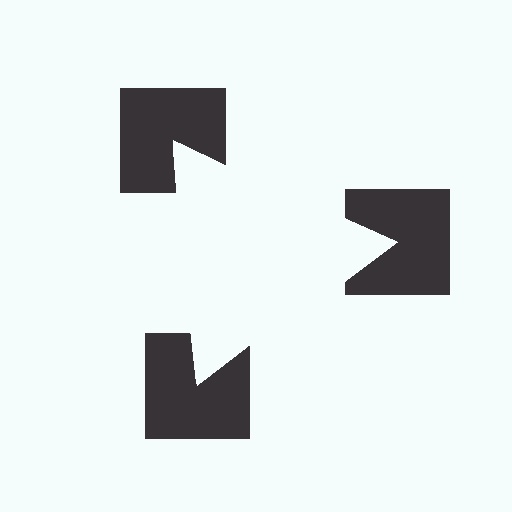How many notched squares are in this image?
There are 3 — one at each vertex of the illusory triangle.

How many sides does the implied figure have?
3 sides.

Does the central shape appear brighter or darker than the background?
It typically appears slightly brighter than the background, even though no actual brightness change is drawn.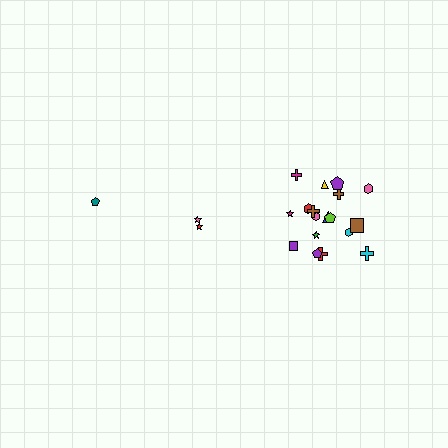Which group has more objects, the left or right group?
The right group.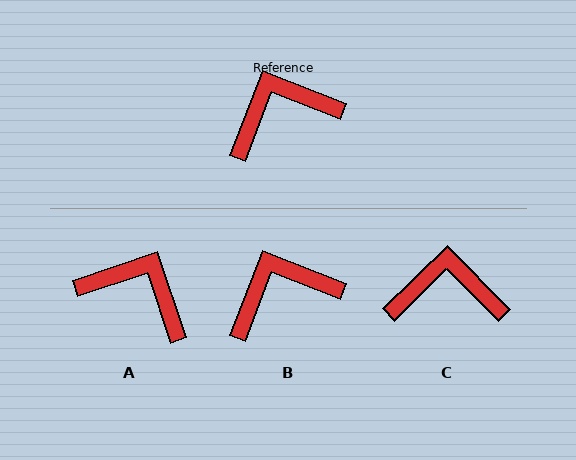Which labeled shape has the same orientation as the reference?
B.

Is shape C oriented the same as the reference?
No, it is off by about 24 degrees.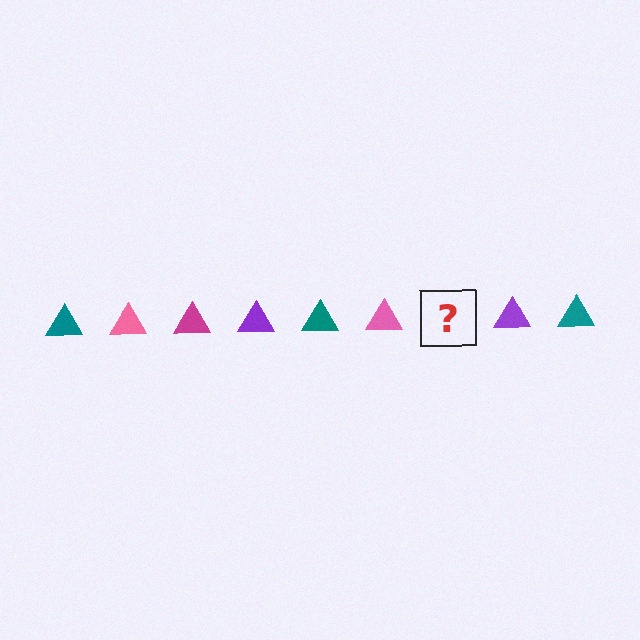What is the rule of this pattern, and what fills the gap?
The rule is that the pattern cycles through teal, pink, magenta, purple triangles. The gap should be filled with a magenta triangle.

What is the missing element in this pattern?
The missing element is a magenta triangle.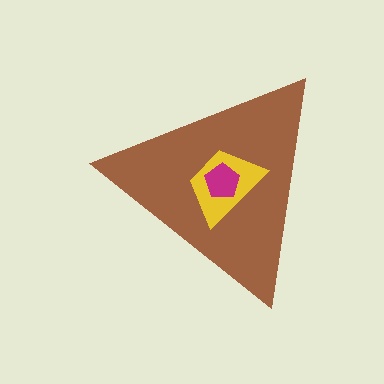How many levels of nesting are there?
3.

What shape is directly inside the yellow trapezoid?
The magenta pentagon.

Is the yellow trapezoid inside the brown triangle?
Yes.